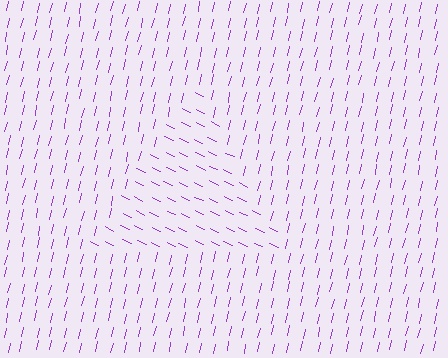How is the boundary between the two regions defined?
The boundary is defined purely by a change in line orientation (approximately 78 degrees difference). All lines are the same color and thickness.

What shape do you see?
I see a triangle.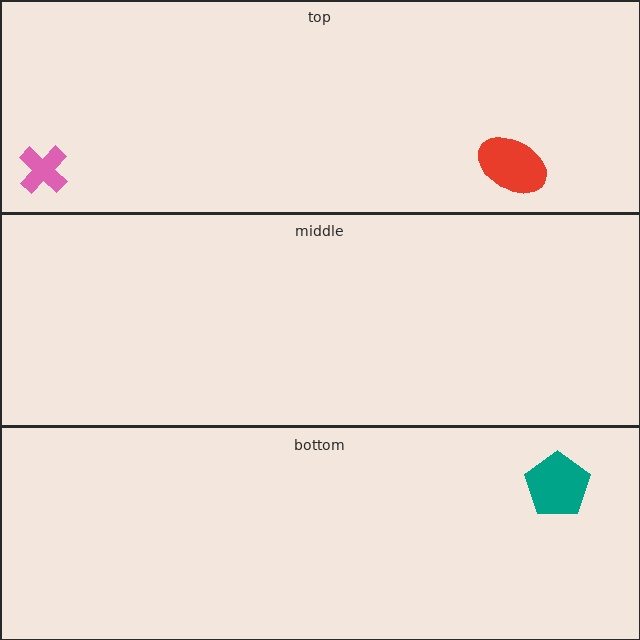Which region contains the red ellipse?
The top region.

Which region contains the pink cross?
The top region.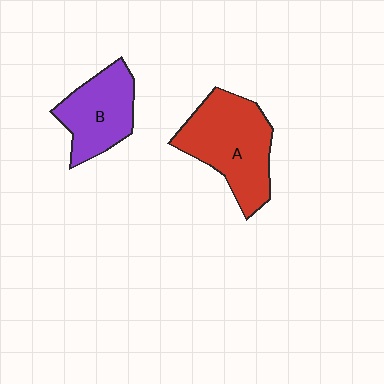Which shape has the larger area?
Shape A (red).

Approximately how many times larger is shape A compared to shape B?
Approximately 1.4 times.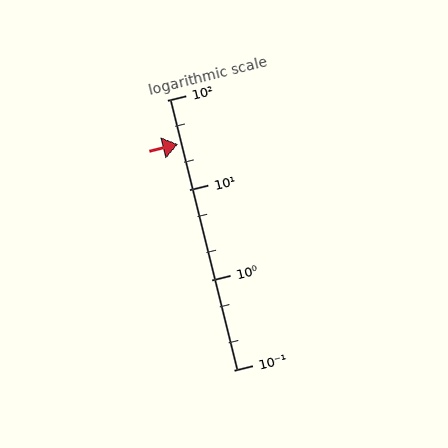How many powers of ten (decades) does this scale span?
The scale spans 3 decades, from 0.1 to 100.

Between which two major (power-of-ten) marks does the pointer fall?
The pointer is between 10 and 100.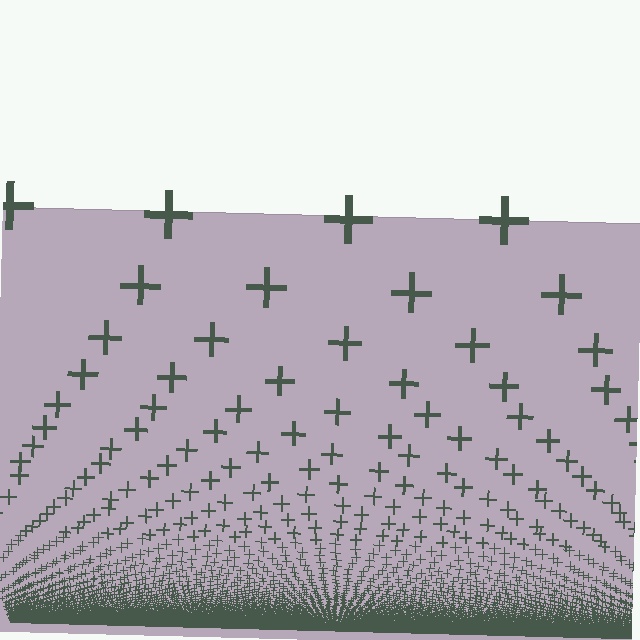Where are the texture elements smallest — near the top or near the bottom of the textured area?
Near the bottom.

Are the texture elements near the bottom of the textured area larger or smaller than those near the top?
Smaller. The gradient is inverted — elements near the bottom are smaller and denser.